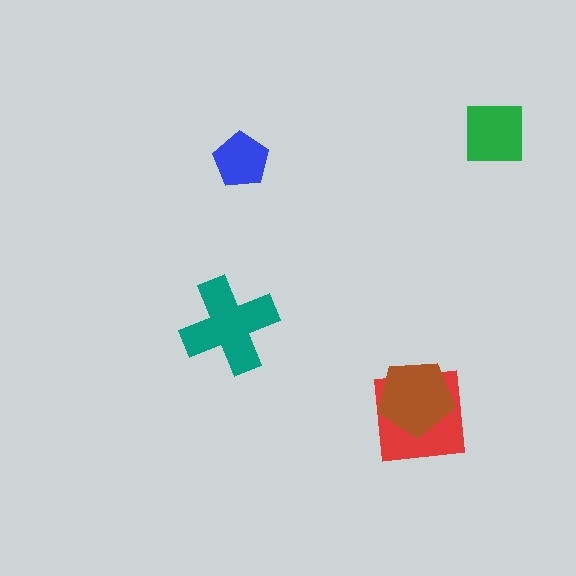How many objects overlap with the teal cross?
0 objects overlap with the teal cross.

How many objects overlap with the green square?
0 objects overlap with the green square.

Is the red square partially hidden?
Yes, it is partially covered by another shape.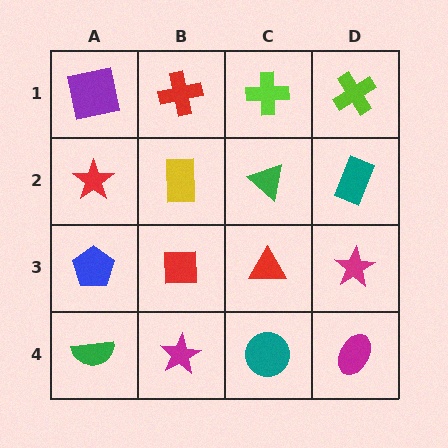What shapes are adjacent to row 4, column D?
A magenta star (row 3, column D), a teal circle (row 4, column C).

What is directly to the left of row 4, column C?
A magenta star.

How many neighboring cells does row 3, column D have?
3.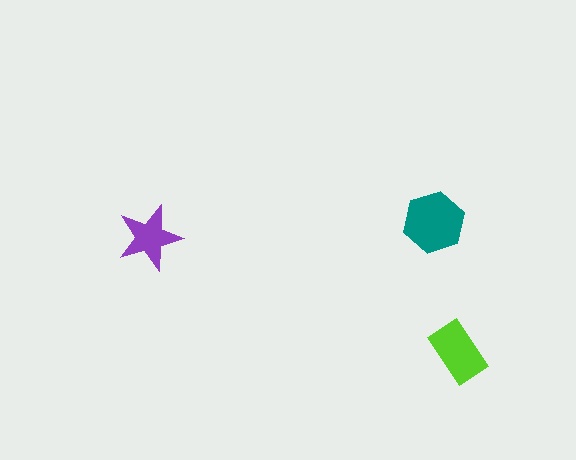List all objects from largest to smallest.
The teal hexagon, the lime rectangle, the purple star.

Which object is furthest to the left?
The purple star is leftmost.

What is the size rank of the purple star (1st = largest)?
3rd.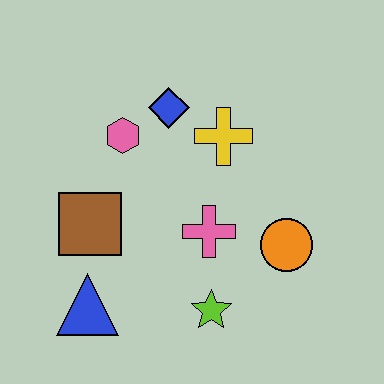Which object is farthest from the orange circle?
The blue triangle is farthest from the orange circle.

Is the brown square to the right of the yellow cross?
No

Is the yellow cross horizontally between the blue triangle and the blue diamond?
No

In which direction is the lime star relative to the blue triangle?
The lime star is to the right of the blue triangle.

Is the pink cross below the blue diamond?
Yes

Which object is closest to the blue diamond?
The pink hexagon is closest to the blue diamond.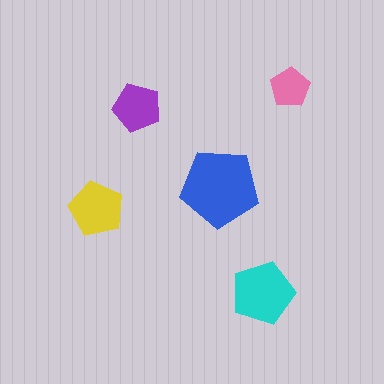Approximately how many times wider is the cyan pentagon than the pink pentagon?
About 1.5 times wider.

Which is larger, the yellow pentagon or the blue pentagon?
The blue one.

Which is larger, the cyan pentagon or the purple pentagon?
The cyan one.